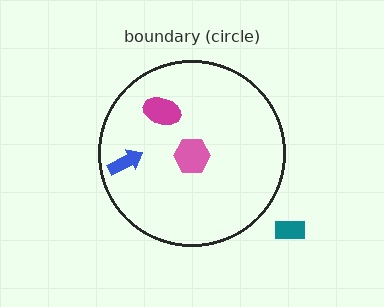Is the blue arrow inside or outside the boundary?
Inside.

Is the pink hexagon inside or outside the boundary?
Inside.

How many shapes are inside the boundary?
3 inside, 1 outside.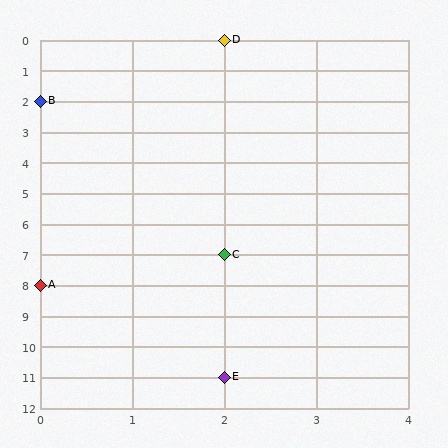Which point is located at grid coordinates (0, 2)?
Point B is at (0, 2).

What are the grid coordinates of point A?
Point A is at grid coordinates (0, 8).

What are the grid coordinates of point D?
Point D is at grid coordinates (2, 0).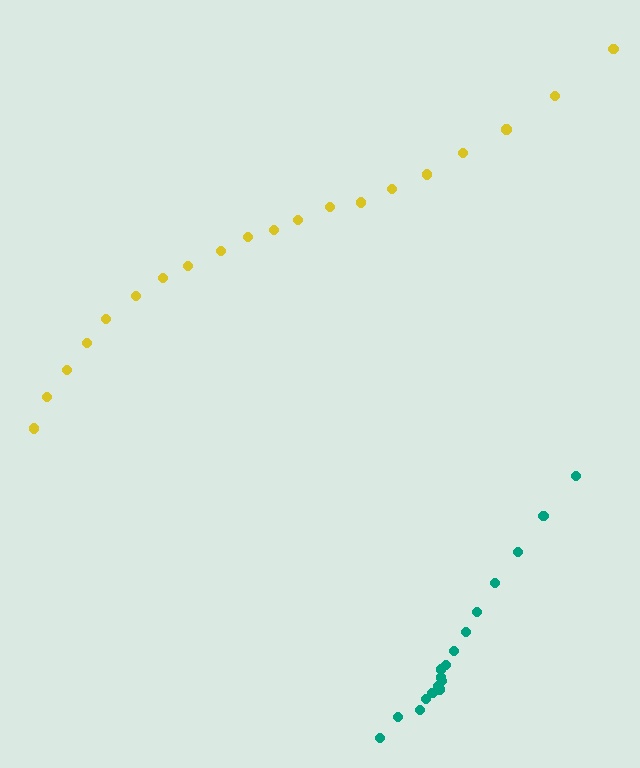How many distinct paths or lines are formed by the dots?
There are 2 distinct paths.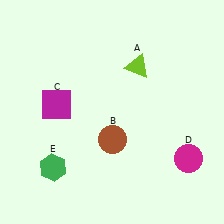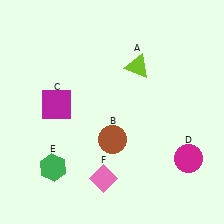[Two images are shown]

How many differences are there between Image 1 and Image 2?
There is 1 difference between the two images.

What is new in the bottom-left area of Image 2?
A pink diamond (F) was added in the bottom-left area of Image 2.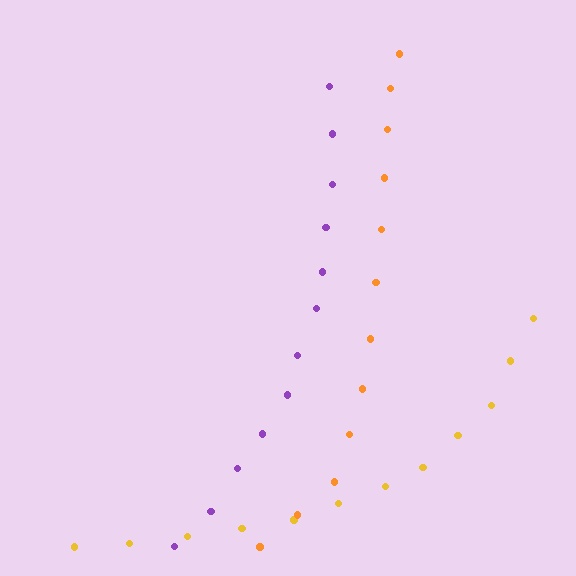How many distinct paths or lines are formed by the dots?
There are 3 distinct paths.